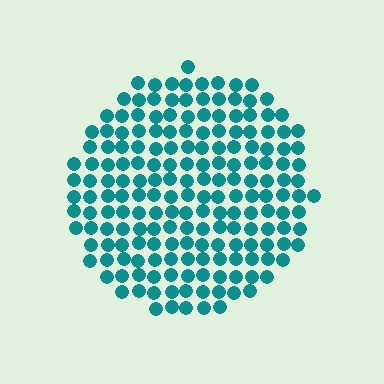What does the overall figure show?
The overall figure shows a circle.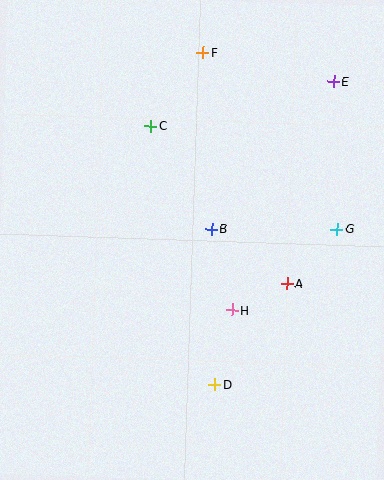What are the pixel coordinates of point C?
Point C is at (150, 126).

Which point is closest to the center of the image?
Point B at (211, 229) is closest to the center.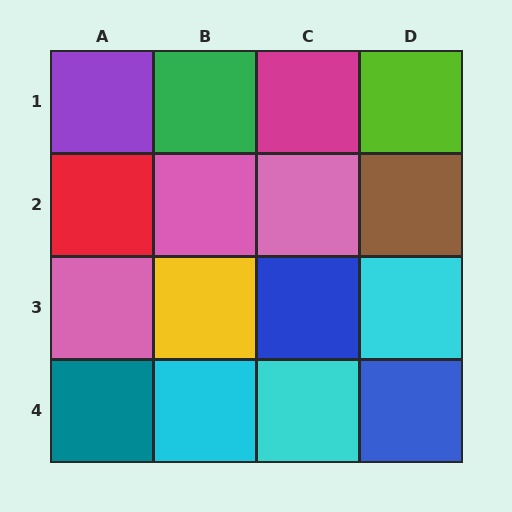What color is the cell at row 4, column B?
Cyan.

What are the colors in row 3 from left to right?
Pink, yellow, blue, cyan.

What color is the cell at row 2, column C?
Pink.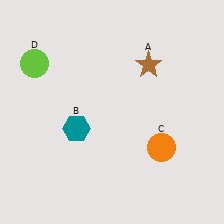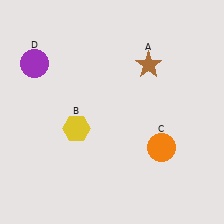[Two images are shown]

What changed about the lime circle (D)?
In Image 1, D is lime. In Image 2, it changed to purple.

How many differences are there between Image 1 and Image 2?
There are 2 differences between the two images.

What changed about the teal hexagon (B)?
In Image 1, B is teal. In Image 2, it changed to yellow.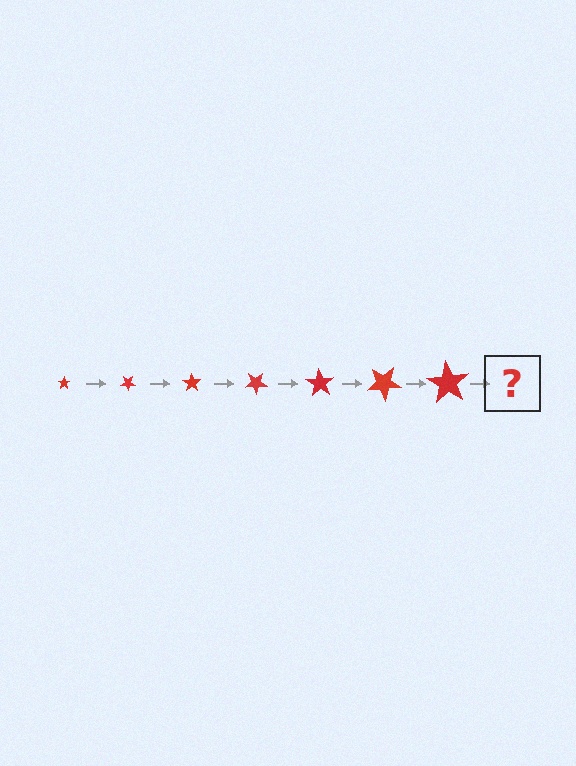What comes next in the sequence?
The next element should be a star, larger than the previous one and rotated 245 degrees from the start.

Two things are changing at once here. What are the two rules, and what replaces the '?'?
The two rules are that the star grows larger each step and it rotates 35 degrees each step. The '?' should be a star, larger than the previous one and rotated 245 degrees from the start.